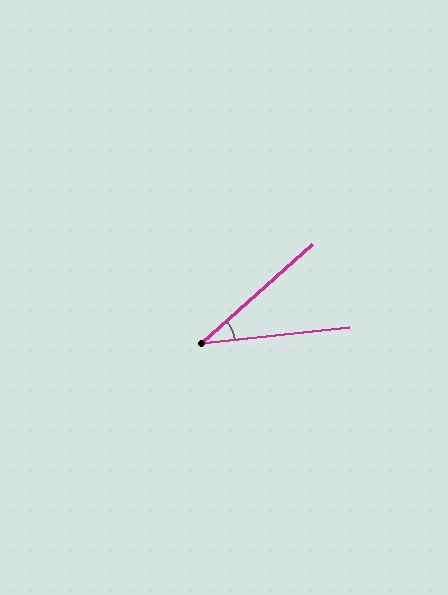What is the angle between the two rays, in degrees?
Approximately 35 degrees.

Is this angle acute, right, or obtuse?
It is acute.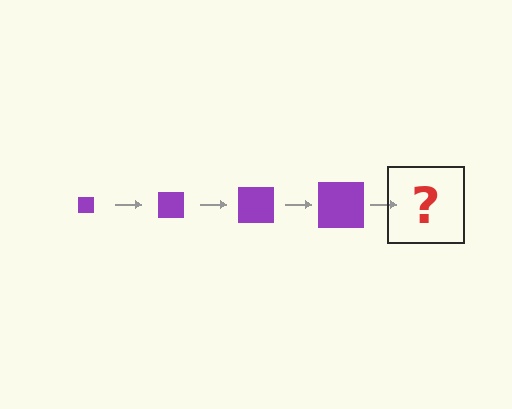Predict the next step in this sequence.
The next step is a purple square, larger than the previous one.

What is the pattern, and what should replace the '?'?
The pattern is that the square gets progressively larger each step. The '?' should be a purple square, larger than the previous one.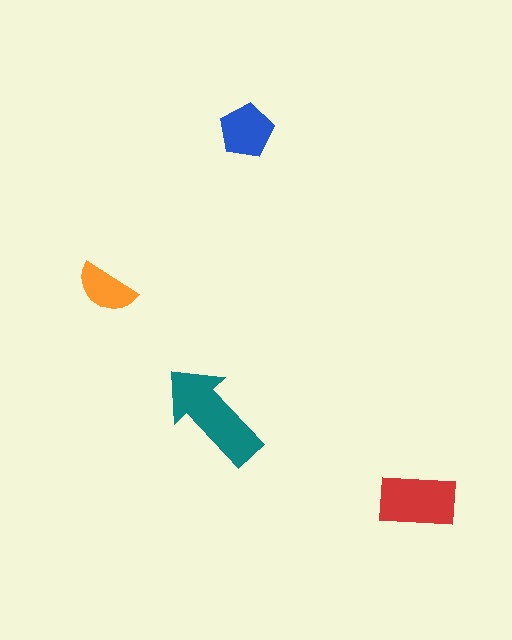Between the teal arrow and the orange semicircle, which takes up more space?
The teal arrow.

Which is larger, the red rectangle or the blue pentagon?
The red rectangle.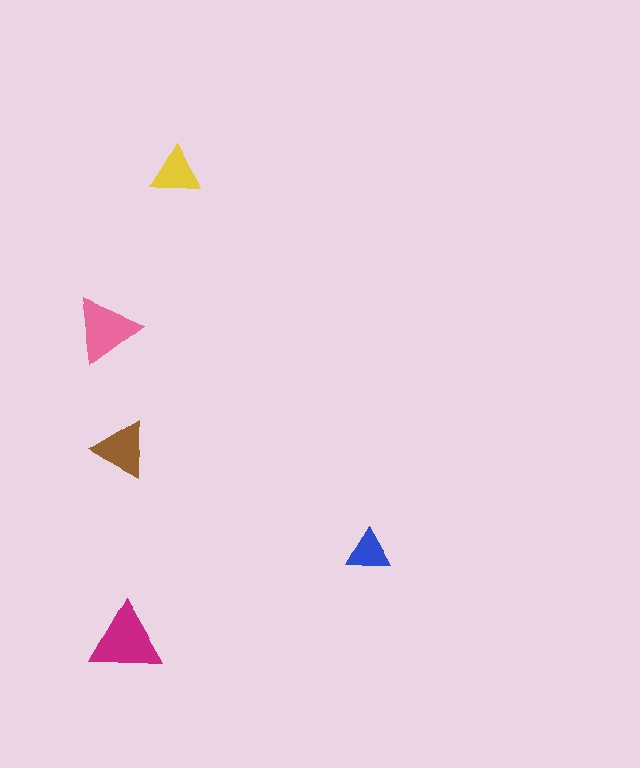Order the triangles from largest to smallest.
the magenta one, the pink one, the brown one, the yellow one, the blue one.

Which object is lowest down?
The magenta triangle is bottommost.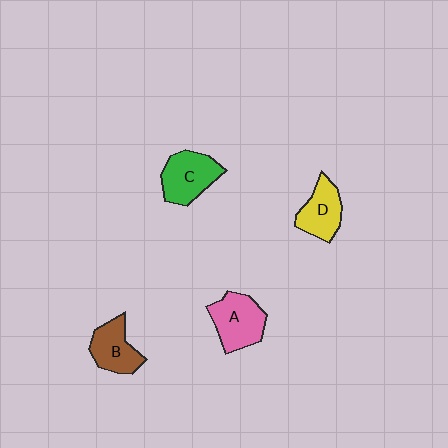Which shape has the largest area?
Shape A (pink).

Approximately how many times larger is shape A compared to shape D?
Approximately 1.2 times.